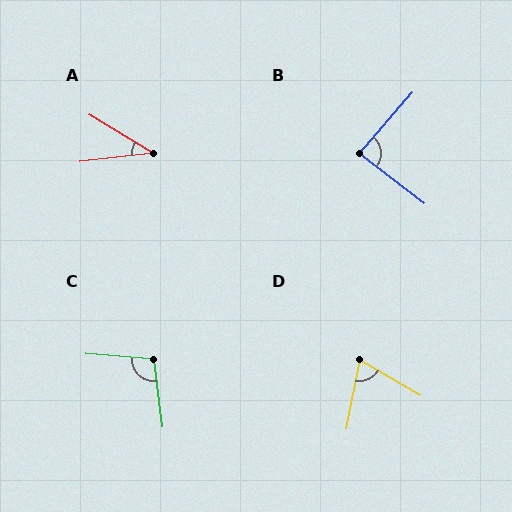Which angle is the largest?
C, at approximately 102 degrees.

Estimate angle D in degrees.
Approximately 71 degrees.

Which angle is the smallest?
A, at approximately 39 degrees.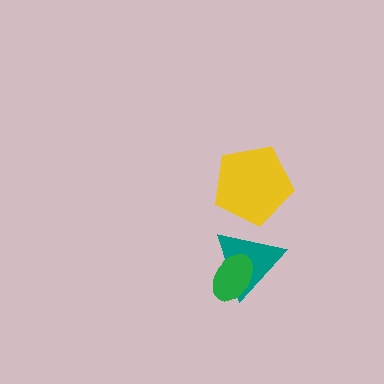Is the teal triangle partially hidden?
Yes, it is partially covered by another shape.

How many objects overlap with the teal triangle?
1 object overlaps with the teal triangle.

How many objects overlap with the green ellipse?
1 object overlaps with the green ellipse.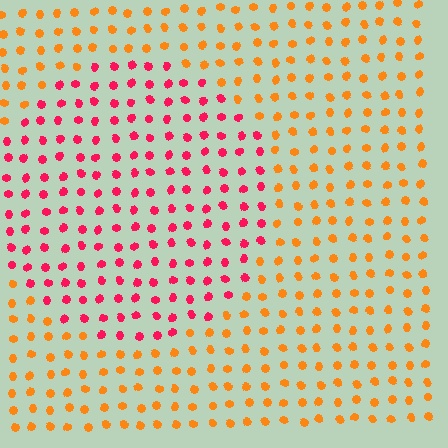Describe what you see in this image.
The image is filled with small orange elements in a uniform arrangement. A circle-shaped region is visible where the elements are tinted to a slightly different hue, forming a subtle color boundary.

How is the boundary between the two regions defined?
The boundary is defined purely by a slight shift in hue (about 48 degrees). Spacing, size, and orientation are identical on both sides.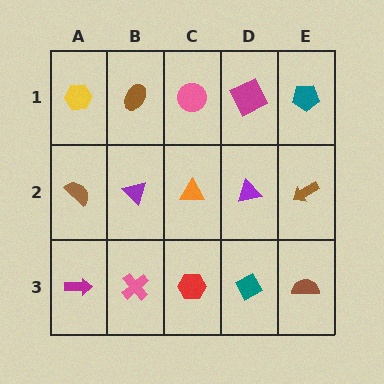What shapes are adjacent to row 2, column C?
A pink circle (row 1, column C), a red hexagon (row 3, column C), a purple triangle (row 2, column B), a purple triangle (row 2, column D).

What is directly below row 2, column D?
A teal diamond.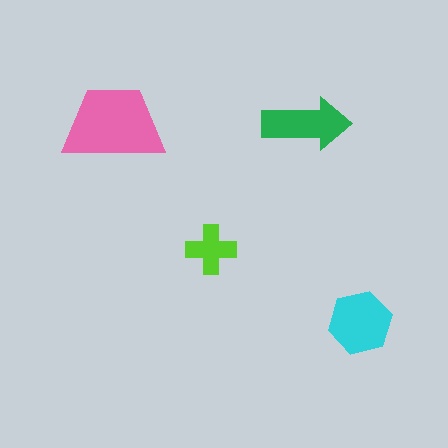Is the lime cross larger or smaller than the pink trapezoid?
Smaller.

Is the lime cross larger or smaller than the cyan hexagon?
Smaller.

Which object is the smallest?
The lime cross.